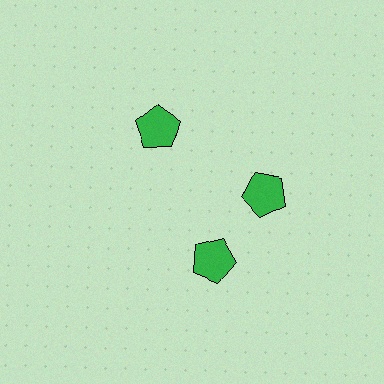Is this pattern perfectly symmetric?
No. The 3 green pentagons are arranged in a ring, but one element near the 7 o'clock position is rotated out of alignment along the ring, breaking the 3-fold rotational symmetry.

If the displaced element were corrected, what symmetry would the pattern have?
It would have 3-fold rotational symmetry — the pattern would map onto itself every 120 degrees.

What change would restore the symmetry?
The symmetry would be restored by rotating it back into even spacing with its neighbors so that all 3 pentagons sit at equal angles and equal distance from the center.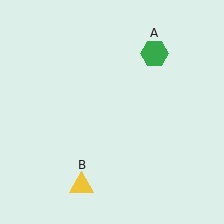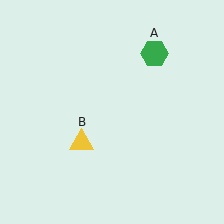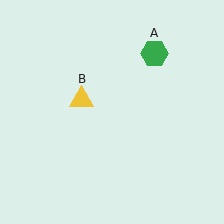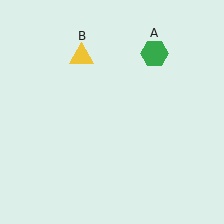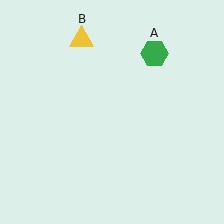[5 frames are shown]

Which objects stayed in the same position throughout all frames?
Green hexagon (object A) remained stationary.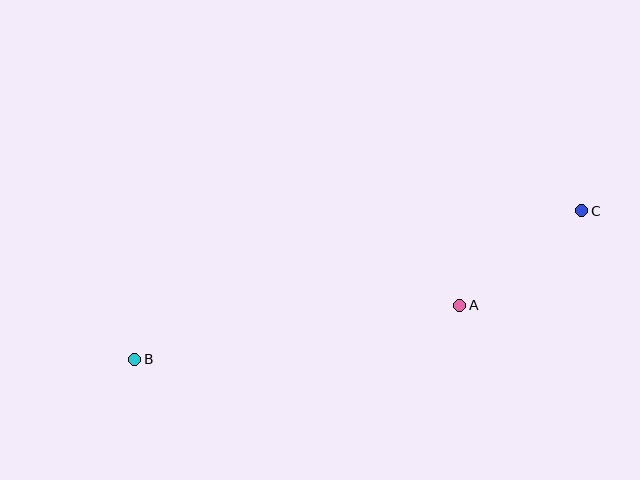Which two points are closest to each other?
Points A and C are closest to each other.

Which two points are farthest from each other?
Points B and C are farthest from each other.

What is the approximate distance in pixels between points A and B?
The distance between A and B is approximately 329 pixels.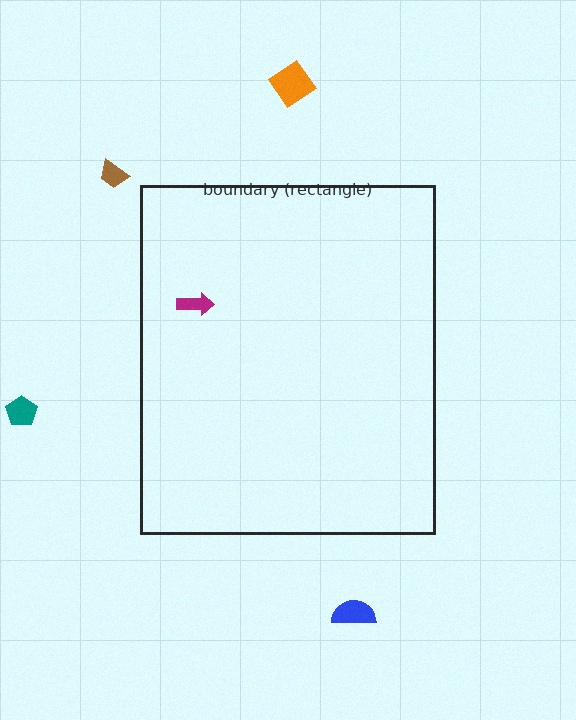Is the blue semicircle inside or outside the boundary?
Outside.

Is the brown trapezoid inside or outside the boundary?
Outside.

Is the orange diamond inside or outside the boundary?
Outside.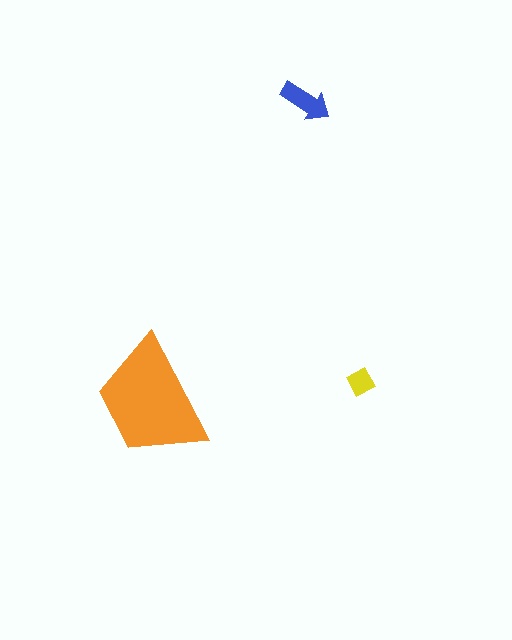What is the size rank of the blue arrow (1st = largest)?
2nd.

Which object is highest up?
The blue arrow is topmost.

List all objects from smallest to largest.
The yellow diamond, the blue arrow, the orange trapezoid.